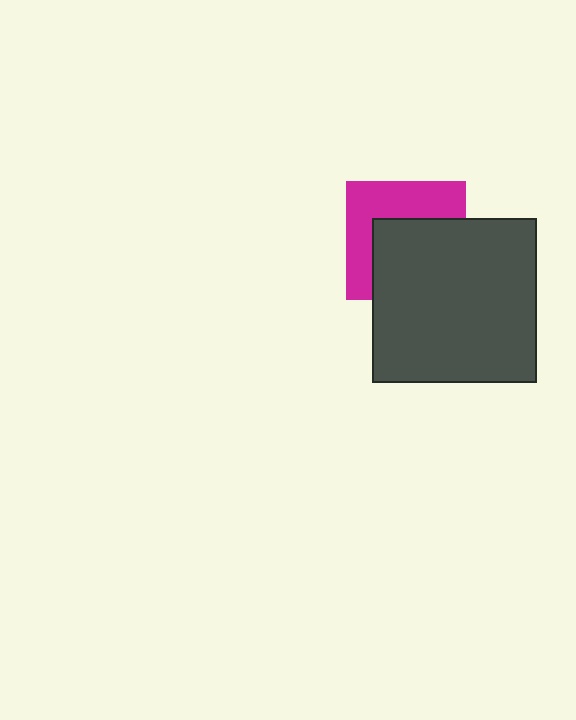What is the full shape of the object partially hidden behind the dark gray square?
The partially hidden object is a magenta square.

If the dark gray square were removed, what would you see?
You would see the complete magenta square.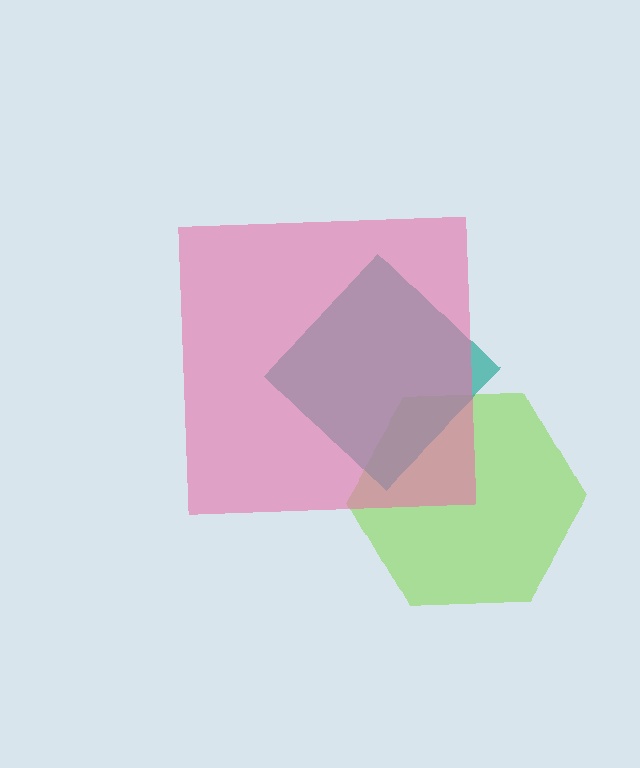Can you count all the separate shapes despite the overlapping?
Yes, there are 3 separate shapes.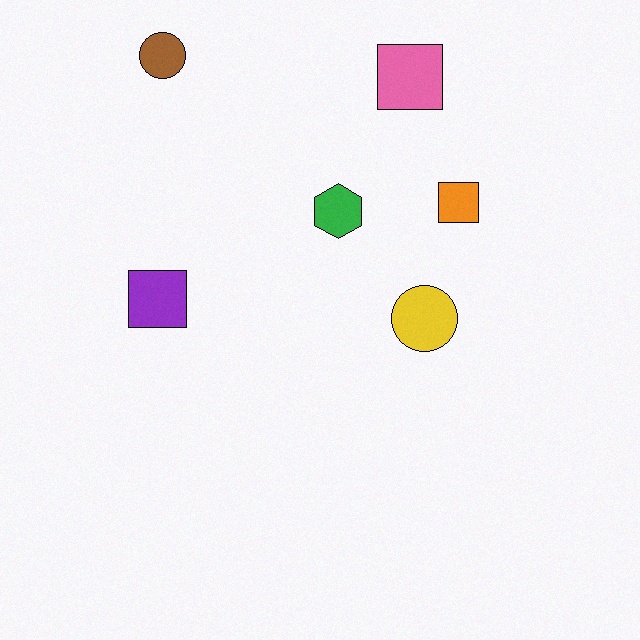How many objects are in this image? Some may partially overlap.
There are 6 objects.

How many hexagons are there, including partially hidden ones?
There is 1 hexagon.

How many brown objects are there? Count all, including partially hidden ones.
There is 1 brown object.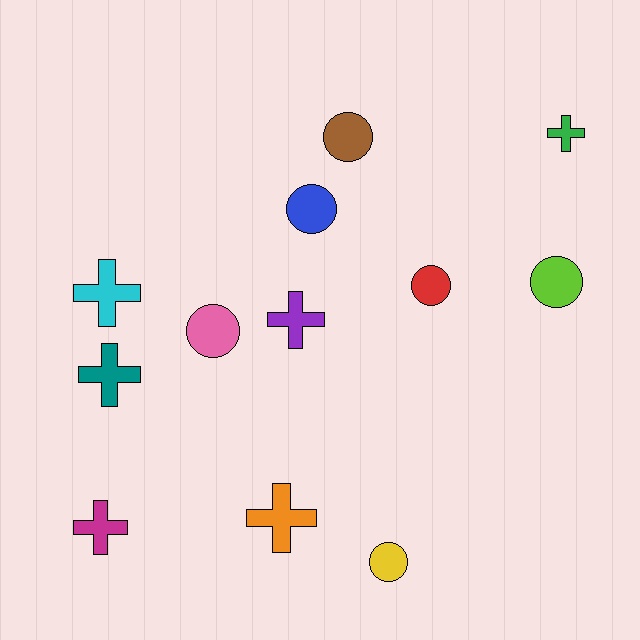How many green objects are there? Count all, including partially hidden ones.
There is 1 green object.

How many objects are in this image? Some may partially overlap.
There are 12 objects.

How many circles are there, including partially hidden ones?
There are 6 circles.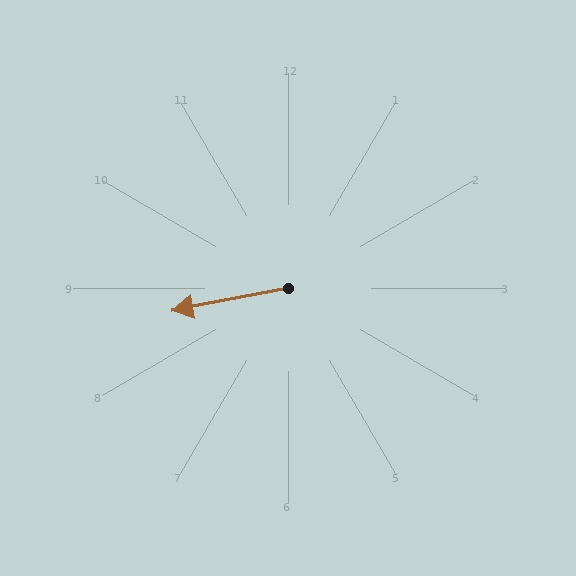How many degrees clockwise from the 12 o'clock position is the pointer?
Approximately 259 degrees.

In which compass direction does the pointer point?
West.